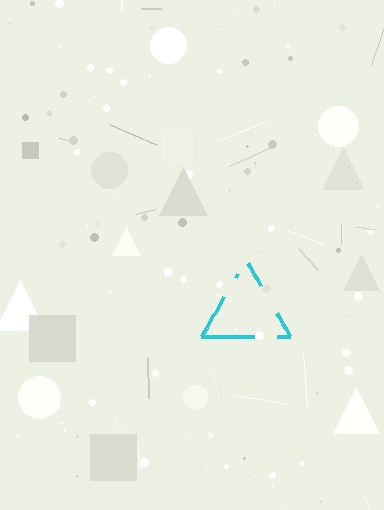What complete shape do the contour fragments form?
The contour fragments form a triangle.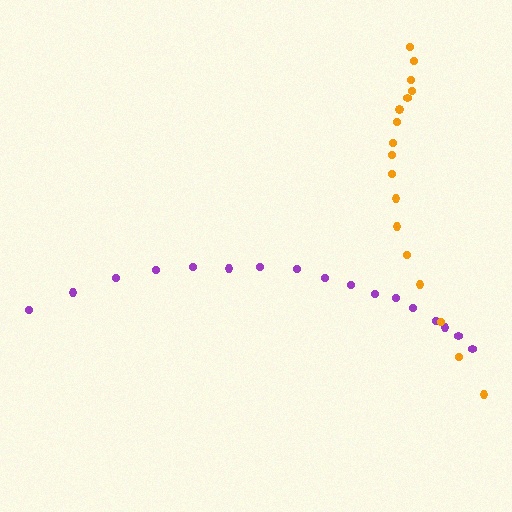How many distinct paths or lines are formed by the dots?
There are 2 distinct paths.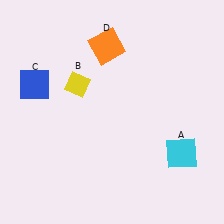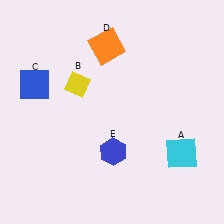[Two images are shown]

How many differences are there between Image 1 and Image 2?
There is 1 difference between the two images.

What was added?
A blue hexagon (E) was added in Image 2.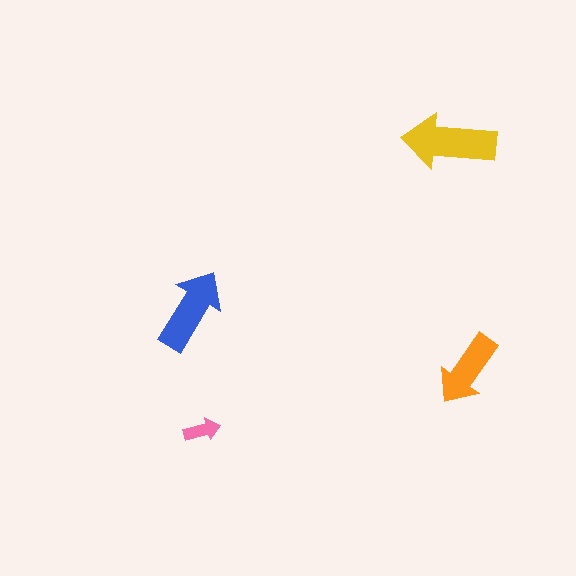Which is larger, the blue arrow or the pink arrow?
The blue one.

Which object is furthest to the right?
The orange arrow is rightmost.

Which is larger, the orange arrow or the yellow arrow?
The yellow one.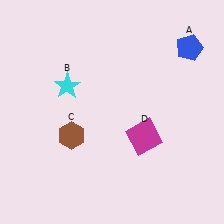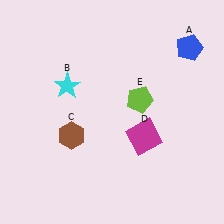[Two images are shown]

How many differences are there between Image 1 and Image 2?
There is 1 difference between the two images.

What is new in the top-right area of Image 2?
A lime pentagon (E) was added in the top-right area of Image 2.